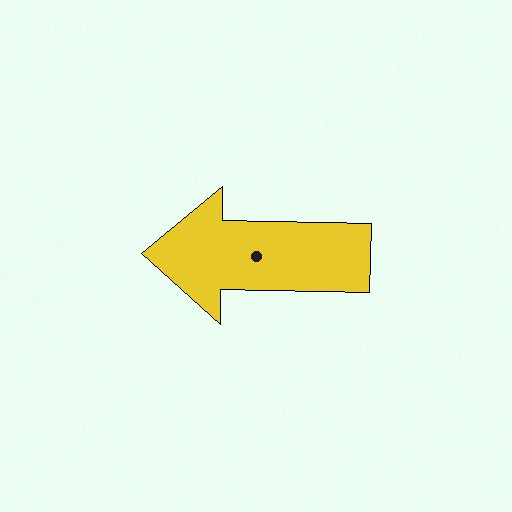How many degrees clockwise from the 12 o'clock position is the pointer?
Approximately 271 degrees.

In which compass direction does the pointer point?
West.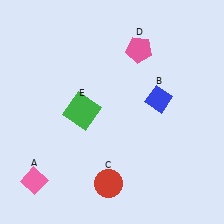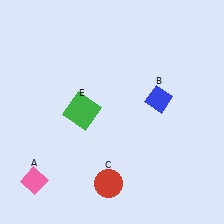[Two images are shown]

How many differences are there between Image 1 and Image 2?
There is 1 difference between the two images.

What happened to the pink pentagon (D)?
The pink pentagon (D) was removed in Image 2. It was in the top-right area of Image 1.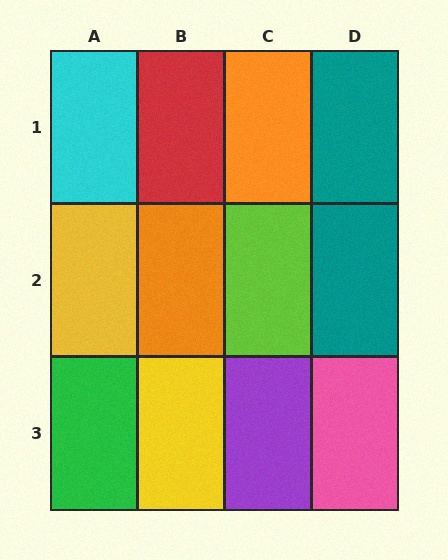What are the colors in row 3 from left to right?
Green, yellow, purple, pink.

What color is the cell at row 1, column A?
Cyan.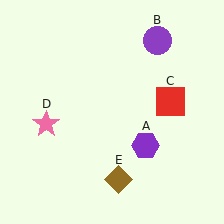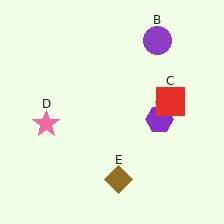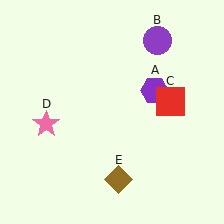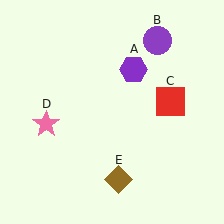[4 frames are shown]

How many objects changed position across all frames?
1 object changed position: purple hexagon (object A).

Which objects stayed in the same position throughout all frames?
Purple circle (object B) and red square (object C) and pink star (object D) and brown diamond (object E) remained stationary.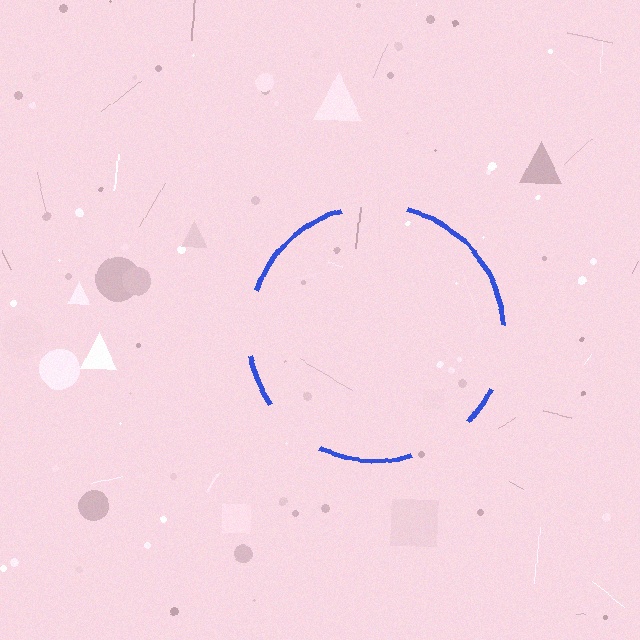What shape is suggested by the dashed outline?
The dashed outline suggests a circle.